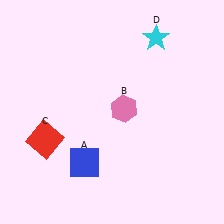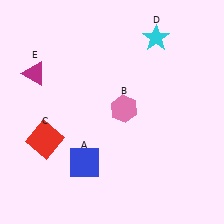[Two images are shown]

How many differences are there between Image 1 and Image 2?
There is 1 difference between the two images.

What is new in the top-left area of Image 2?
A magenta triangle (E) was added in the top-left area of Image 2.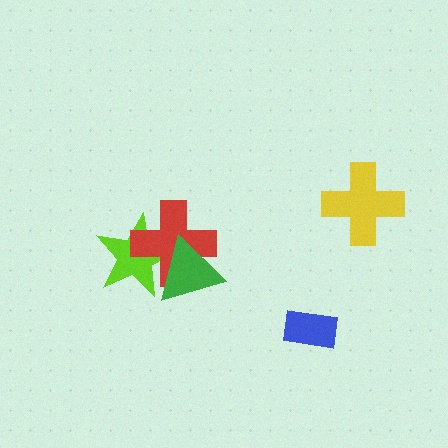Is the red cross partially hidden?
Yes, it is partially covered by another shape.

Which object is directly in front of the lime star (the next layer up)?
The red cross is directly in front of the lime star.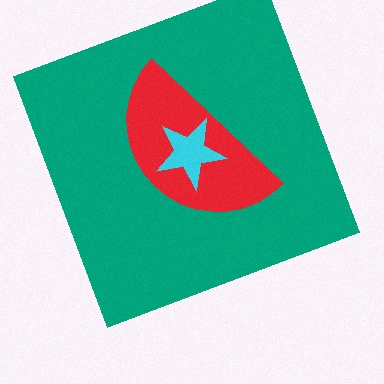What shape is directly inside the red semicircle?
The cyan star.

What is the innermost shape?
The cyan star.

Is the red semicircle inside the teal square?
Yes.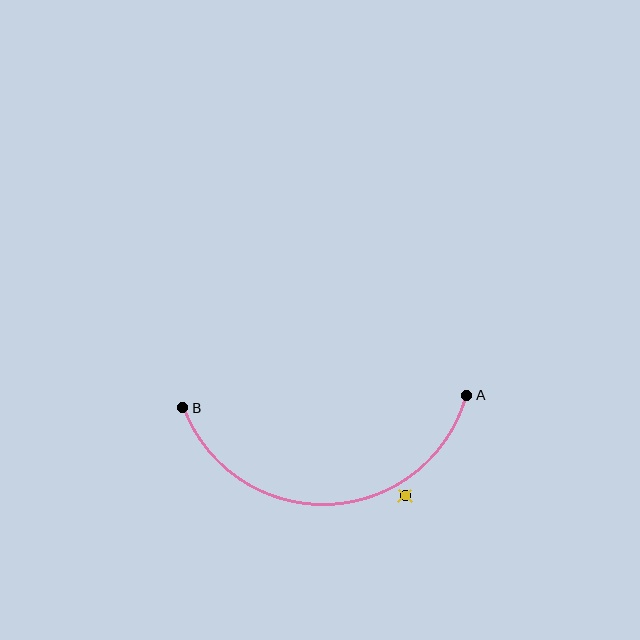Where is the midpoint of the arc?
The arc midpoint is the point on the curve farthest from the straight line joining A and B. It sits below that line.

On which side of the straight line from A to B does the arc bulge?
The arc bulges below the straight line connecting A and B.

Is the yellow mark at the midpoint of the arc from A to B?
No — the yellow mark does not lie on the arc at all. It sits slightly outside the curve.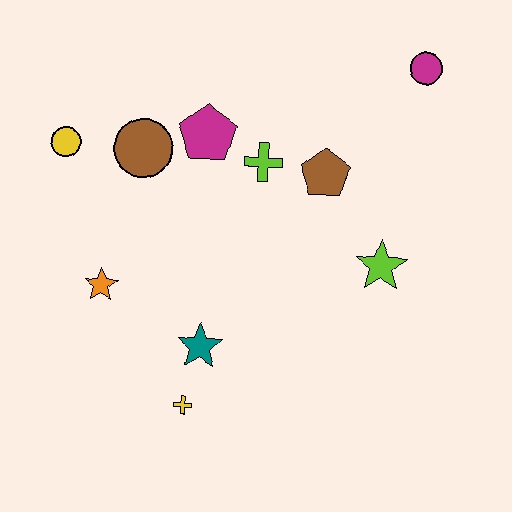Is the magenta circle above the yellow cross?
Yes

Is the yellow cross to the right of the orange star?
Yes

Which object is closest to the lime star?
The brown pentagon is closest to the lime star.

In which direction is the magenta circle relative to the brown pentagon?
The magenta circle is above the brown pentagon.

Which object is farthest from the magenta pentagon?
The yellow cross is farthest from the magenta pentagon.